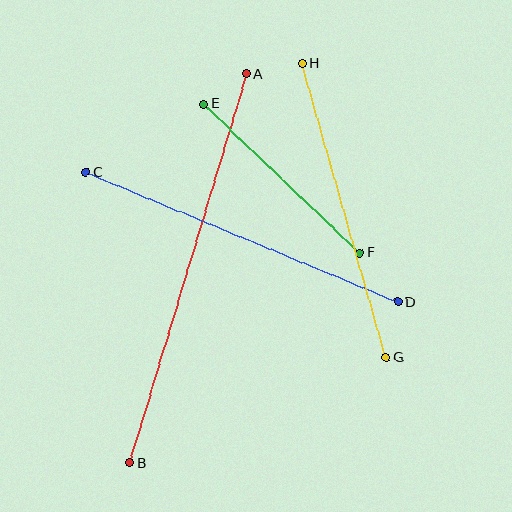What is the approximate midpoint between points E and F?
The midpoint is at approximately (282, 178) pixels.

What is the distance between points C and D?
The distance is approximately 338 pixels.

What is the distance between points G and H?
The distance is approximately 306 pixels.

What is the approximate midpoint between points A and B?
The midpoint is at approximately (188, 269) pixels.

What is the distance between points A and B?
The distance is approximately 406 pixels.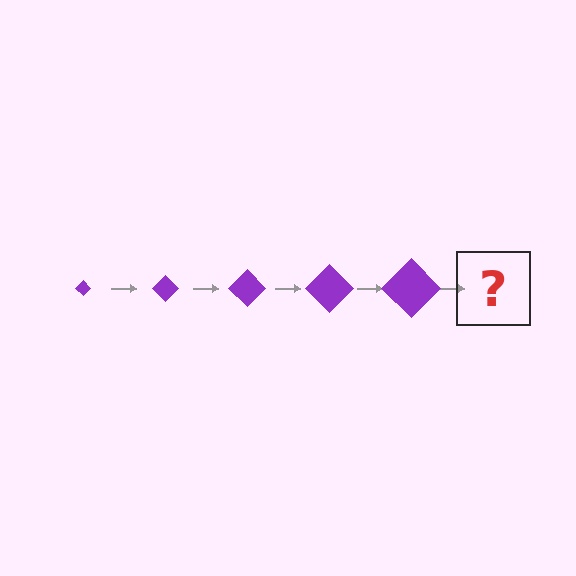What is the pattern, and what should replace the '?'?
The pattern is that the diamond gets progressively larger each step. The '?' should be a purple diamond, larger than the previous one.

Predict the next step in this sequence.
The next step is a purple diamond, larger than the previous one.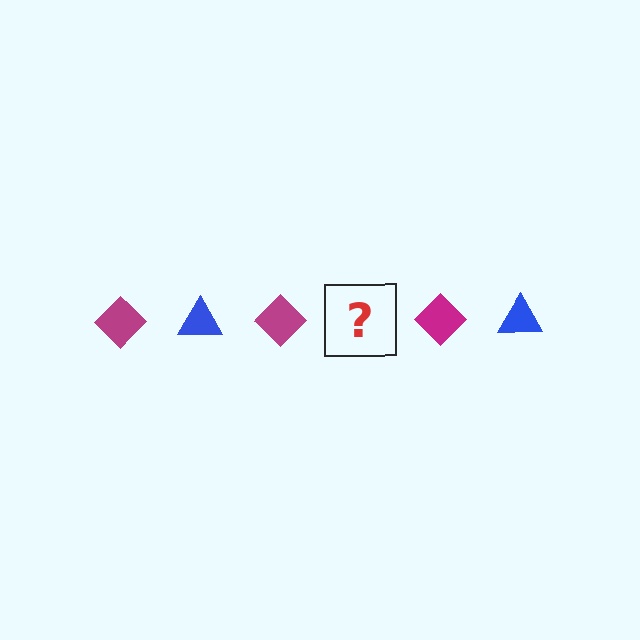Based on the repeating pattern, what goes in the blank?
The blank should be a blue triangle.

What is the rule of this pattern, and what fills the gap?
The rule is that the pattern alternates between magenta diamond and blue triangle. The gap should be filled with a blue triangle.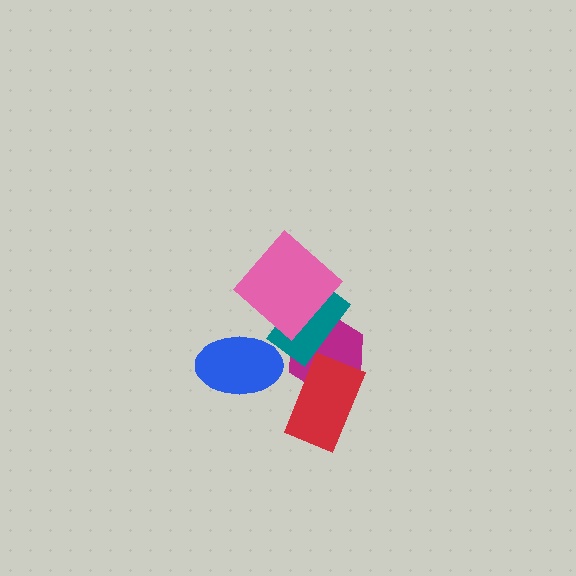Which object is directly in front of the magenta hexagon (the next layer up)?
The red rectangle is directly in front of the magenta hexagon.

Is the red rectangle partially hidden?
No, no other shape covers it.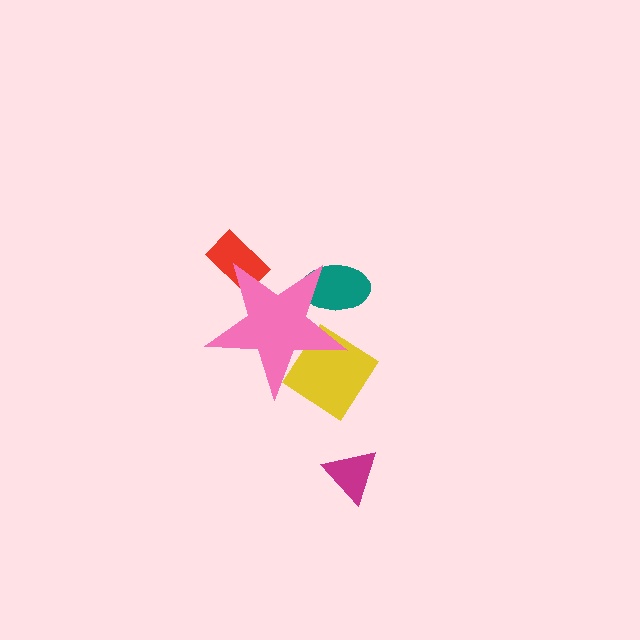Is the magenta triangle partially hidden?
No, the magenta triangle is fully visible.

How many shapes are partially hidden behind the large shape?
3 shapes are partially hidden.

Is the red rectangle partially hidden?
Yes, the red rectangle is partially hidden behind the pink star.